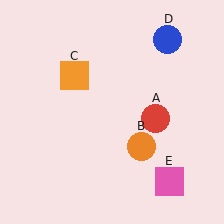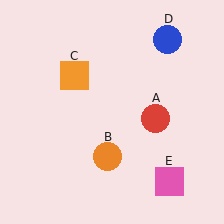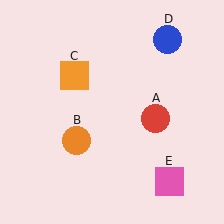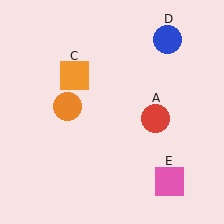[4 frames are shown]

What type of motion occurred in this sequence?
The orange circle (object B) rotated clockwise around the center of the scene.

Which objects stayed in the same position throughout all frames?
Red circle (object A) and orange square (object C) and blue circle (object D) and pink square (object E) remained stationary.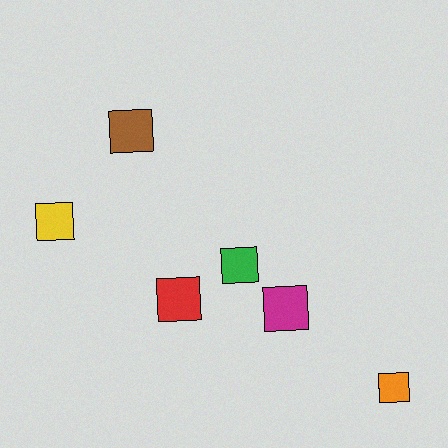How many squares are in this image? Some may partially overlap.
There are 6 squares.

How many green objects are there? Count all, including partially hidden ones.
There is 1 green object.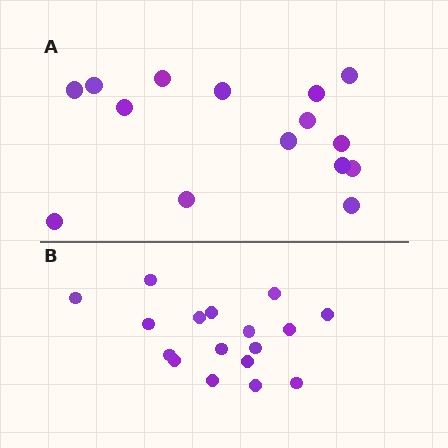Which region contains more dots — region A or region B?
Region B (the bottom region) has more dots.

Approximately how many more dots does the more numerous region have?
Region B has just a few more — roughly 2 or 3 more dots than region A.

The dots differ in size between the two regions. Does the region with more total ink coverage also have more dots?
No. Region A has more total ink coverage because its dots are larger, but region B actually contains more individual dots. Total area can be misleading — the number of items is what matters here.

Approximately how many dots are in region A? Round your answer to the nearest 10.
About 20 dots. (The exact count is 15, which rounds to 20.)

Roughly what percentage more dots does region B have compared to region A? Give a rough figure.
About 15% more.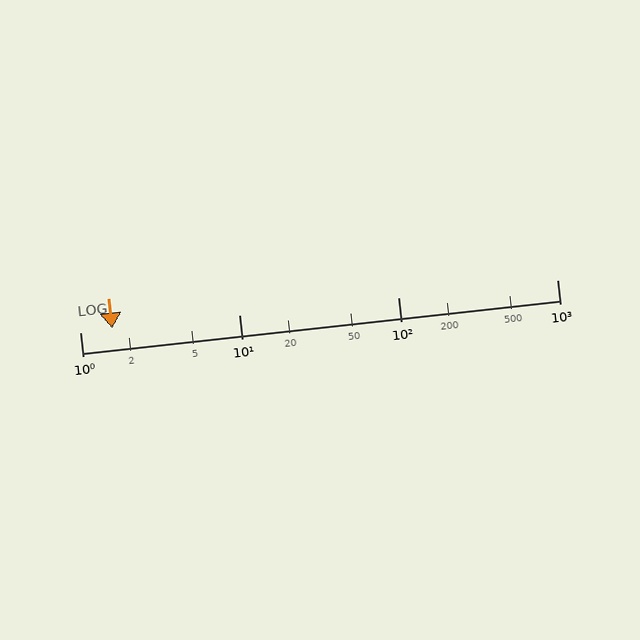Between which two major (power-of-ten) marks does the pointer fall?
The pointer is between 1 and 10.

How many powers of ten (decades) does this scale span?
The scale spans 3 decades, from 1 to 1000.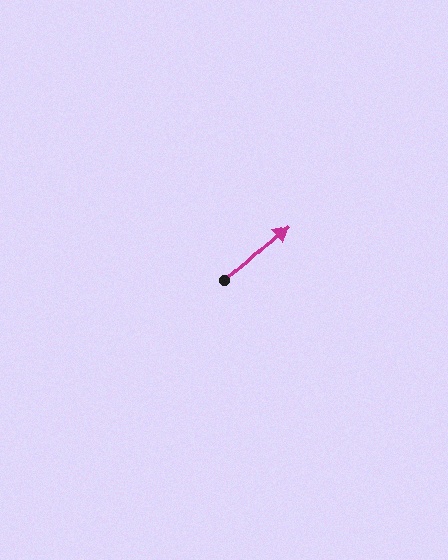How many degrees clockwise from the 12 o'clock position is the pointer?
Approximately 47 degrees.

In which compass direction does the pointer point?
Northeast.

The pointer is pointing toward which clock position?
Roughly 2 o'clock.